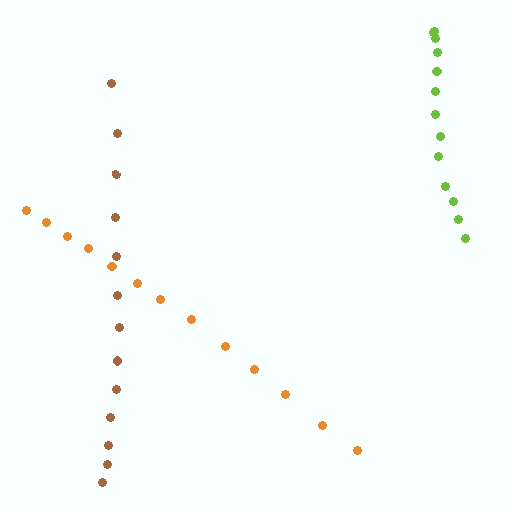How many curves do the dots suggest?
There are 3 distinct paths.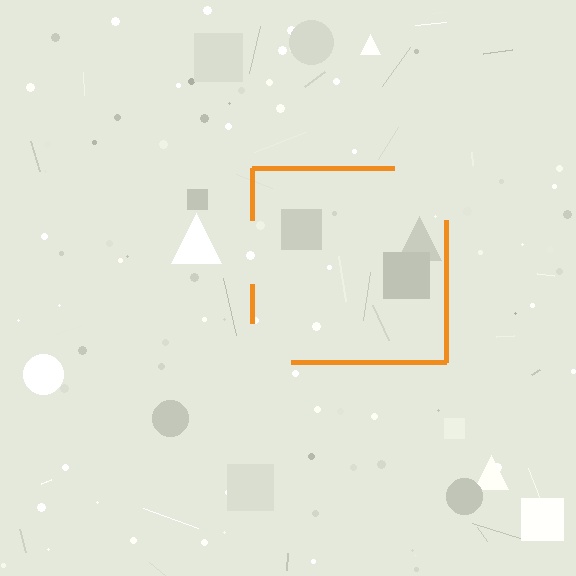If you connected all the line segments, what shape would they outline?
They would outline a square.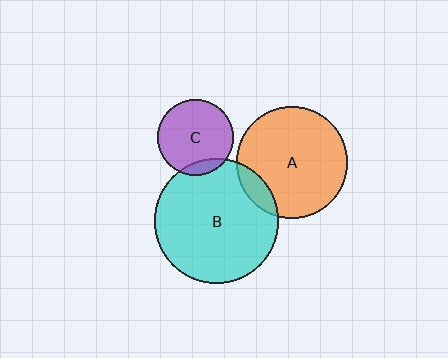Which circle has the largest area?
Circle B (cyan).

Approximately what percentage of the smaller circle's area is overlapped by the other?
Approximately 10%.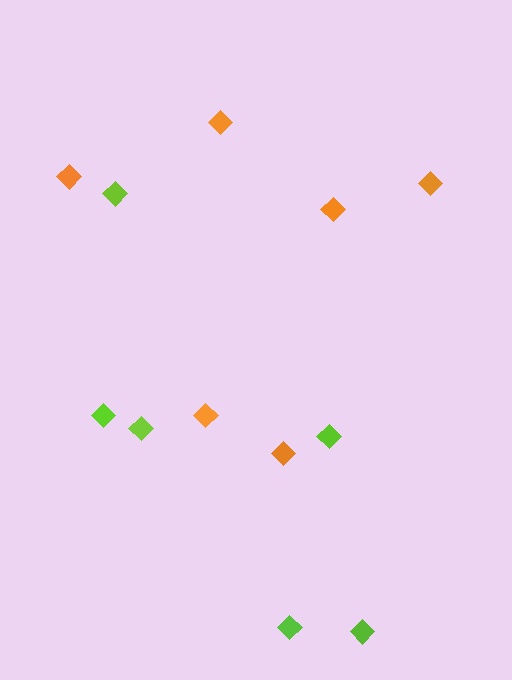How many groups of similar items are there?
There are 2 groups: one group of orange diamonds (6) and one group of lime diamonds (6).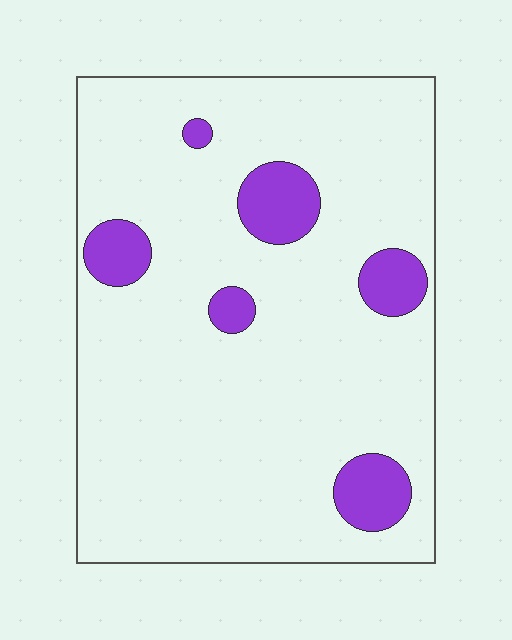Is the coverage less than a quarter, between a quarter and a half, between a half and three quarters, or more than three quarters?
Less than a quarter.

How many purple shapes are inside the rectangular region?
6.